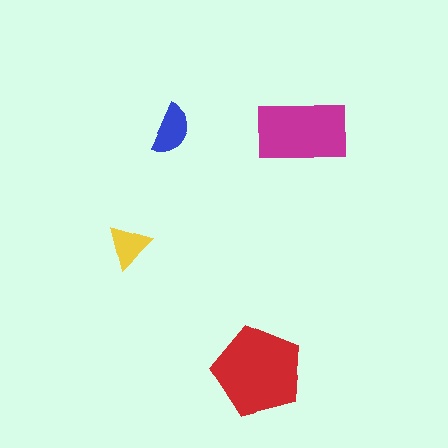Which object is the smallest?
The yellow triangle.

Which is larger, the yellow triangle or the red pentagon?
The red pentagon.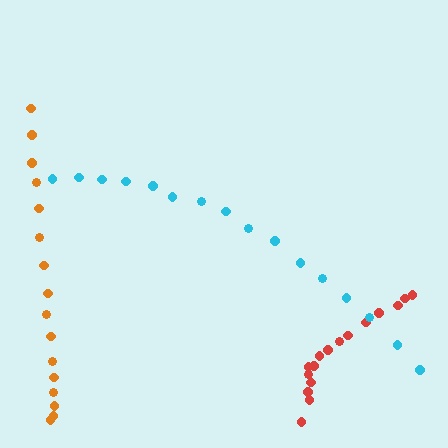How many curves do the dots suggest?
There are 3 distinct paths.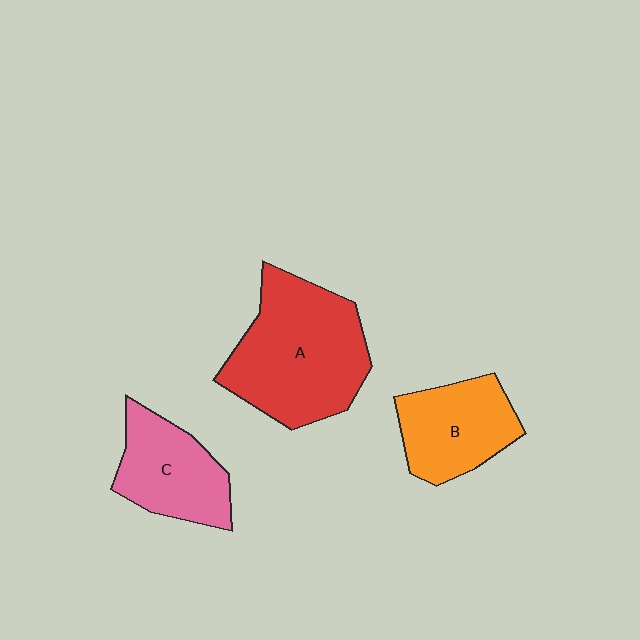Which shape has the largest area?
Shape A (red).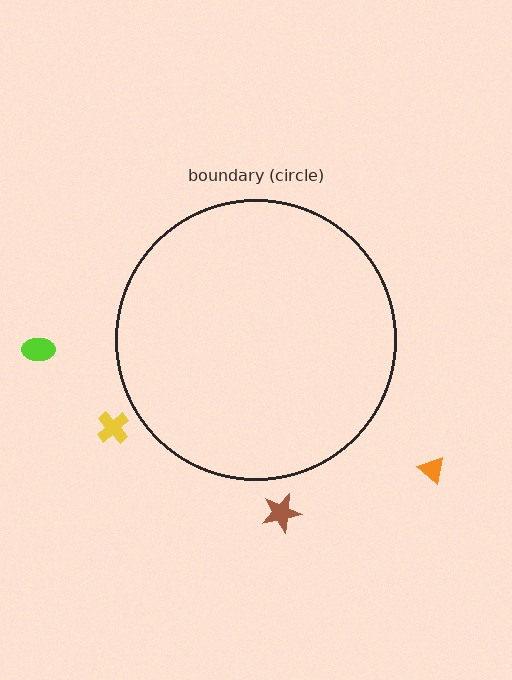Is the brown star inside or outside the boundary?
Outside.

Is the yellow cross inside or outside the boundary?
Outside.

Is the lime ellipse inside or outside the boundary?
Outside.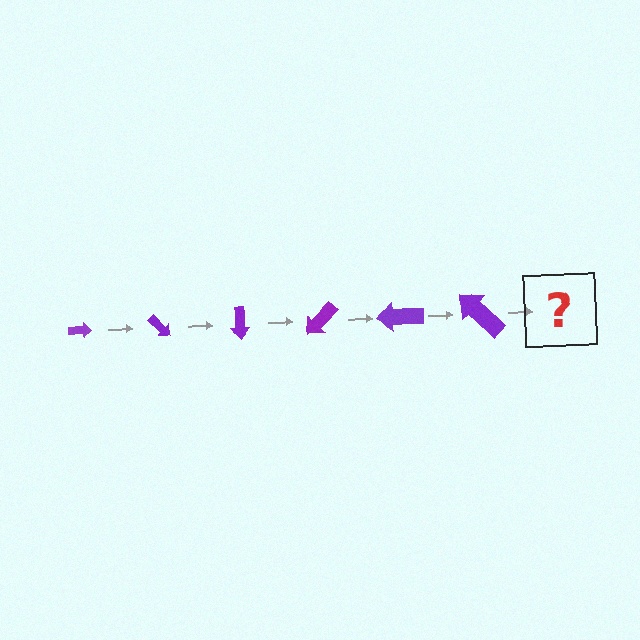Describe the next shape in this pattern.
It should be an arrow, larger than the previous one and rotated 270 degrees from the start.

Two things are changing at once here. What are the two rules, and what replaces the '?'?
The two rules are that the arrow grows larger each step and it rotates 45 degrees each step. The '?' should be an arrow, larger than the previous one and rotated 270 degrees from the start.